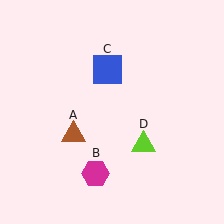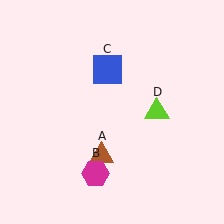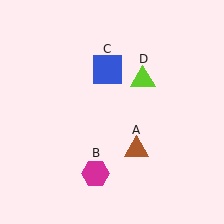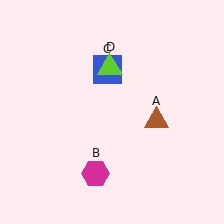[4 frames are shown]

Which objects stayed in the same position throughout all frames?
Magenta hexagon (object B) and blue square (object C) remained stationary.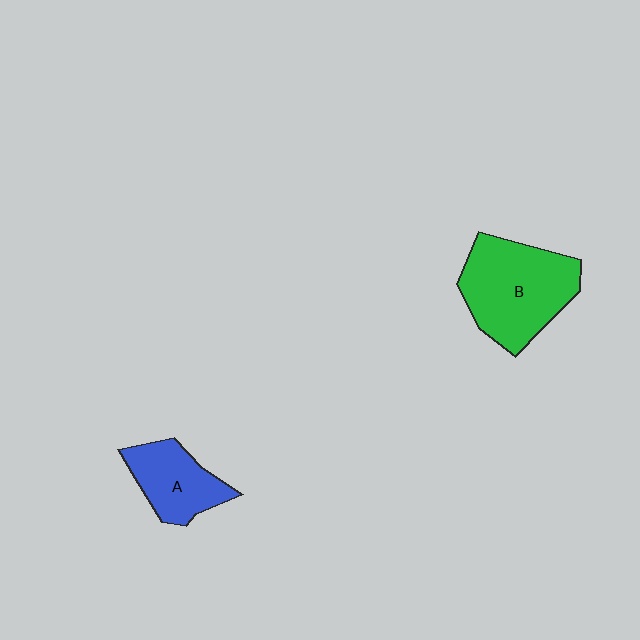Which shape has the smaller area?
Shape A (blue).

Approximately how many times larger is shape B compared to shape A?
Approximately 1.7 times.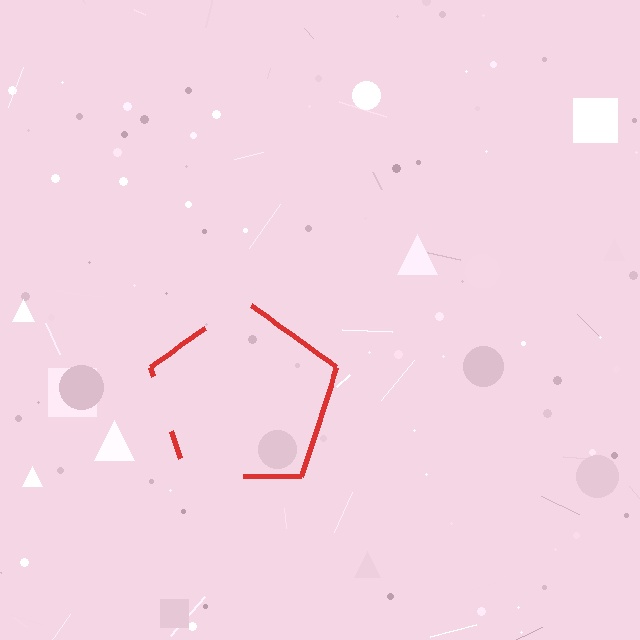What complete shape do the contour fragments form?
The contour fragments form a pentagon.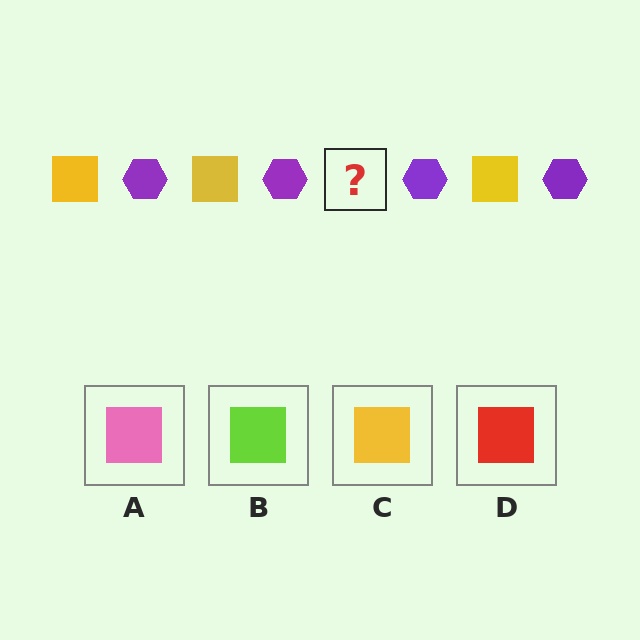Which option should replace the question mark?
Option C.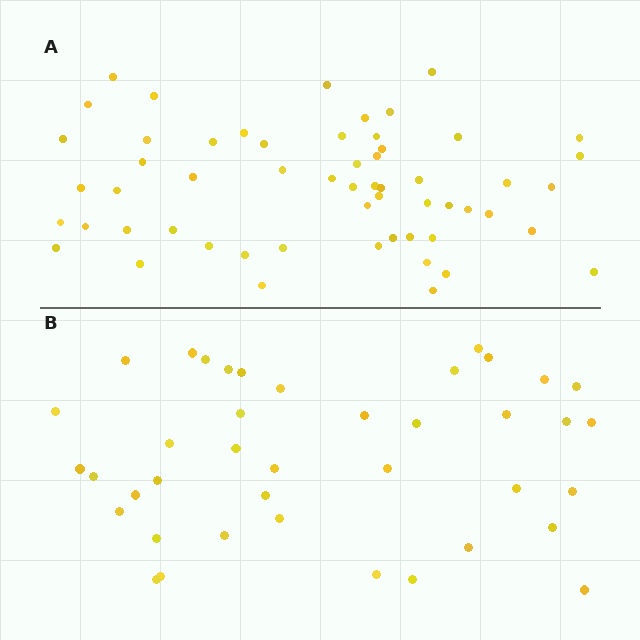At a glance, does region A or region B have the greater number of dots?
Region A (the top region) has more dots.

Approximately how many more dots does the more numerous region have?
Region A has approximately 15 more dots than region B.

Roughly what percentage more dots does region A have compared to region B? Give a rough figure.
About 40% more.